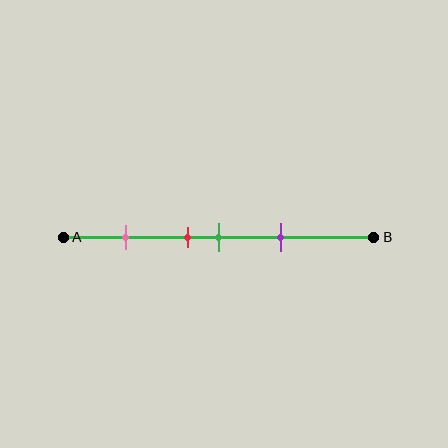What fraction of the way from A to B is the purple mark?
The purple mark is approximately 70% (0.7) of the way from A to B.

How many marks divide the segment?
There are 4 marks dividing the segment.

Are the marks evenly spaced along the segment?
No, the marks are not evenly spaced.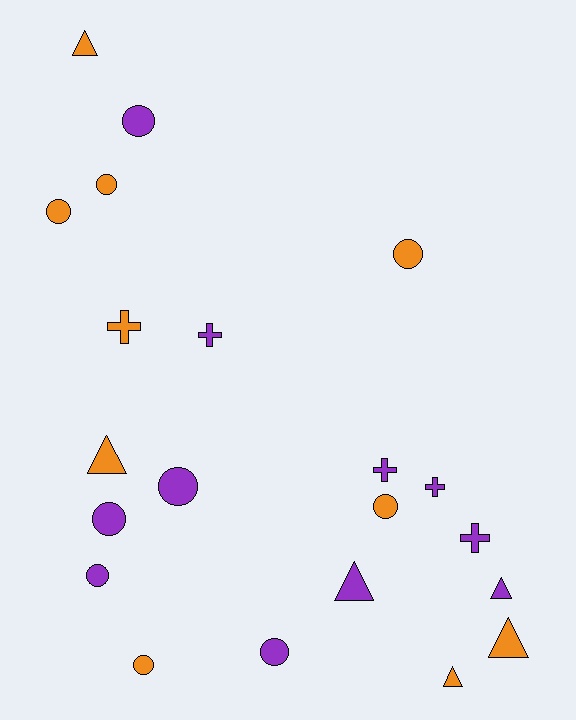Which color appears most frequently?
Purple, with 11 objects.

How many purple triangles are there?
There are 2 purple triangles.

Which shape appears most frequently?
Circle, with 10 objects.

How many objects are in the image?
There are 21 objects.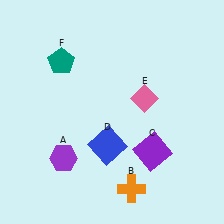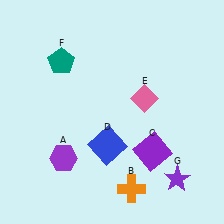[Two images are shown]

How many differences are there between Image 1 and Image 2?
There is 1 difference between the two images.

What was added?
A purple star (G) was added in Image 2.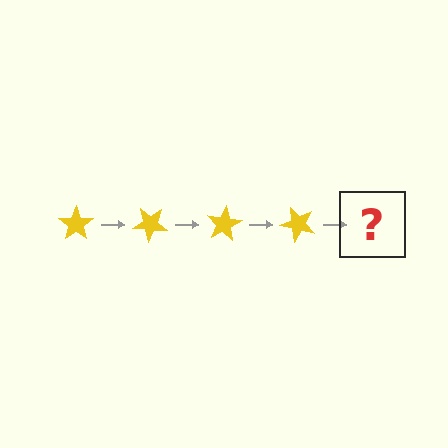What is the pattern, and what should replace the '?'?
The pattern is that the star rotates 40 degrees each step. The '?' should be a yellow star rotated 160 degrees.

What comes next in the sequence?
The next element should be a yellow star rotated 160 degrees.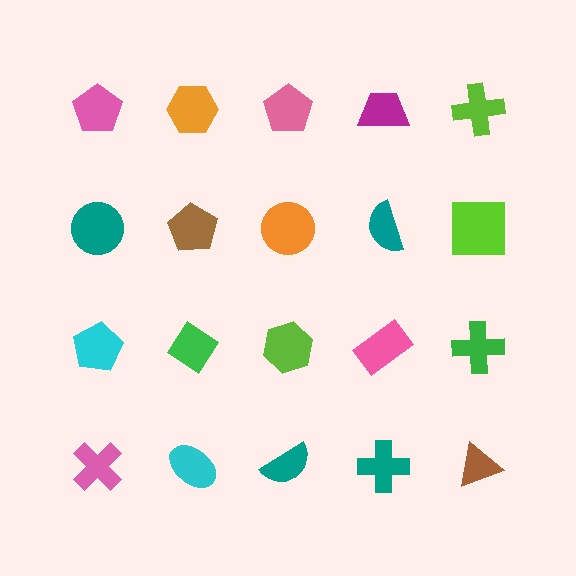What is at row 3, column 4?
A pink rectangle.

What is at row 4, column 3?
A teal semicircle.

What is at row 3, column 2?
A green diamond.